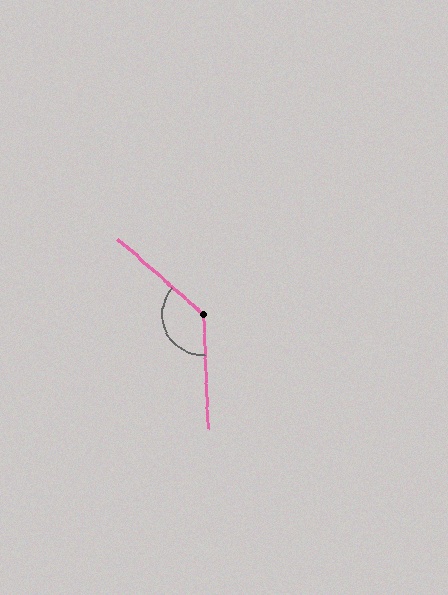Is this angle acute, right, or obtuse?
It is obtuse.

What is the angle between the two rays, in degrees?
Approximately 133 degrees.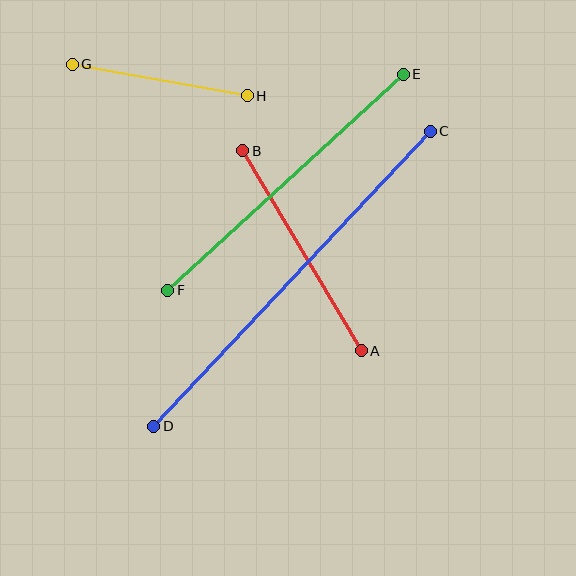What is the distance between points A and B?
The distance is approximately 233 pixels.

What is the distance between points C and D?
The distance is approximately 404 pixels.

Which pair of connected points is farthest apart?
Points C and D are farthest apart.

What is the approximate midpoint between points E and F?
The midpoint is at approximately (285, 182) pixels.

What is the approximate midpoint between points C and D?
The midpoint is at approximately (292, 279) pixels.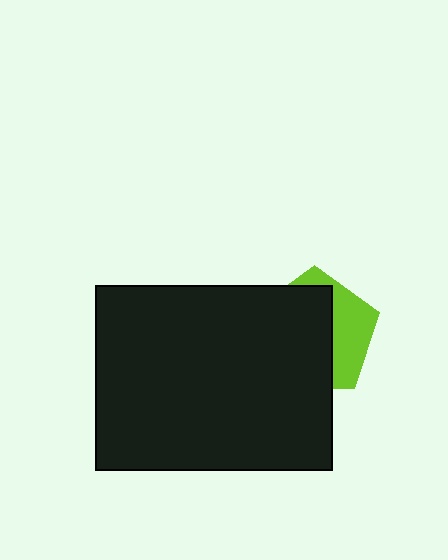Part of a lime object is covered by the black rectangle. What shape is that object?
It is a pentagon.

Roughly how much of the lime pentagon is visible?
A small part of it is visible (roughly 35%).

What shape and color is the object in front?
The object in front is a black rectangle.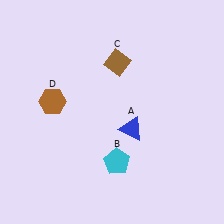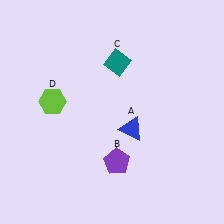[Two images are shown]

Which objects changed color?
B changed from cyan to purple. C changed from brown to teal. D changed from brown to lime.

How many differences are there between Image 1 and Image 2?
There are 3 differences between the two images.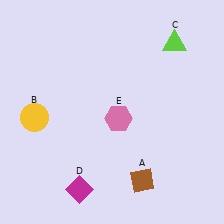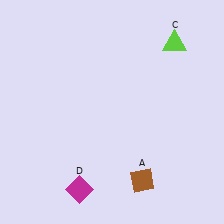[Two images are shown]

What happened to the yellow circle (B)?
The yellow circle (B) was removed in Image 2. It was in the bottom-left area of Image 1.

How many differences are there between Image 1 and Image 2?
There are 2 differences between the two images.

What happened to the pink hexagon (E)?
The pink hexagon (E) was removed in Image 2. It was in the bottom-right area of Image 1.